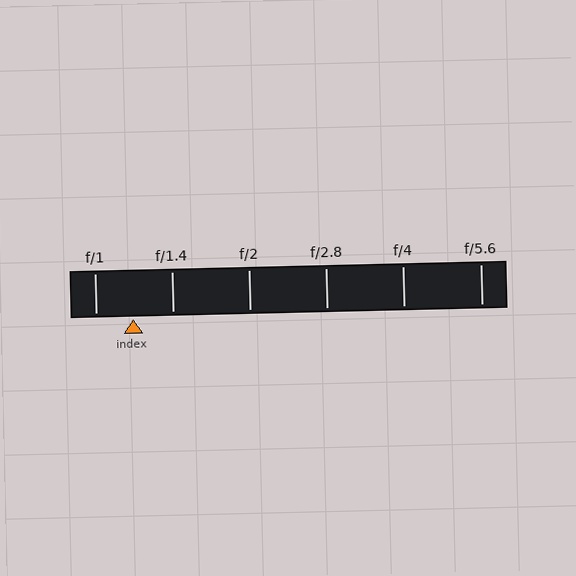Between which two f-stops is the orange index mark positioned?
The index mark is between f/1 and f/1.4.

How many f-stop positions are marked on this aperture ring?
There are 6 f-stop positions marked.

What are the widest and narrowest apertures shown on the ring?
The widest aperture shown is f/1 and the narrowest is f/5.6.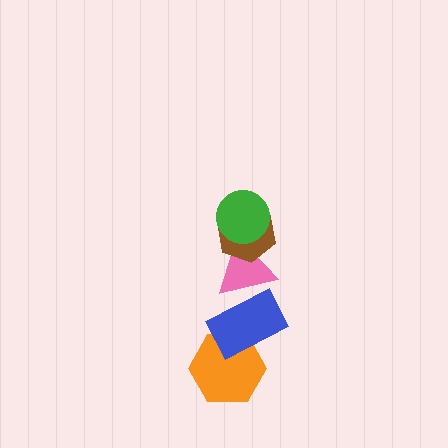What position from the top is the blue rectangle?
The blue rectangle is 4th from the top.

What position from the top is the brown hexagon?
The brown hexagon is 2nd from the top.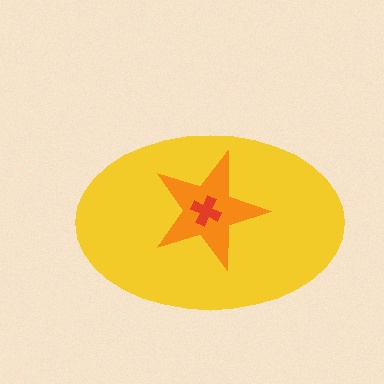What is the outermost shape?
The yellow ellipse.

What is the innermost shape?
The red cross.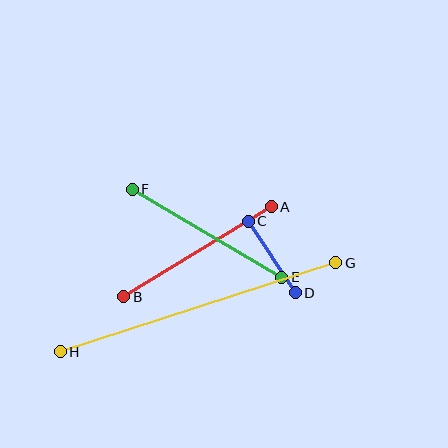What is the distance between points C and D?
The distance is approximately 85 pixels.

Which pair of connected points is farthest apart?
Points G and H are farthest apart.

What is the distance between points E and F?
The distance is approximately 173 pixels.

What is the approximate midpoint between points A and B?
The midpoint is at approximately (197, 252) pixels.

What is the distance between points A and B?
The distance is approximately 173 pixels.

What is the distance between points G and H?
The distance is approximately 290 pixels.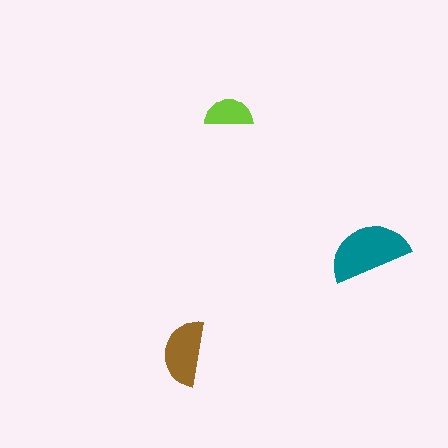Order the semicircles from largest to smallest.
the teal one, the brown one, the lime one.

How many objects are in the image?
There are 3 objects in the image.